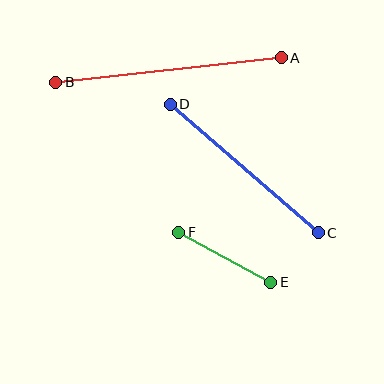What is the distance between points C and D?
The distance is approximately 196 pixels.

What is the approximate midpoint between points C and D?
The midpoint is at approximately (244, 168) pixels.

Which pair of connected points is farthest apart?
Points A and B are farthest apart.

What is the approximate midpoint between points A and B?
The midpoint is at approximately (168, 70) pixels.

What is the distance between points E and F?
The distance is approximately 104 pixels.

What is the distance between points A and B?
The distance is approximately 227 pixels.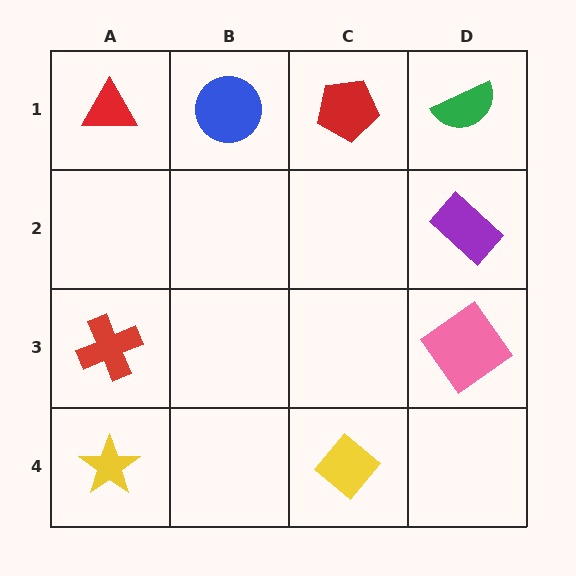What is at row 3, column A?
A red cross.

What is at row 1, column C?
A red pentagon.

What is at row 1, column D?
A green semicircle.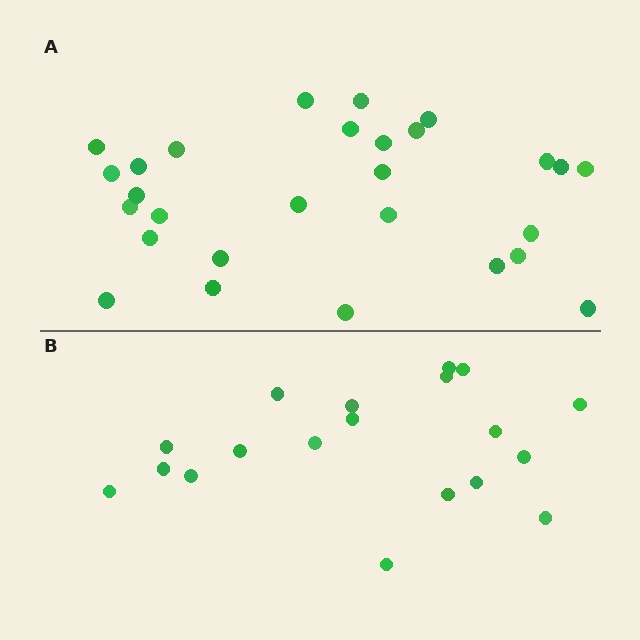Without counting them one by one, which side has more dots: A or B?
Region A (the top region) has more dots.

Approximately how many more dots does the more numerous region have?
Region A has roughly 8 or so more dots than region B.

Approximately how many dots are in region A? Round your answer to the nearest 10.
About 30 dots. (The exact count is 28, which rounds to 30.)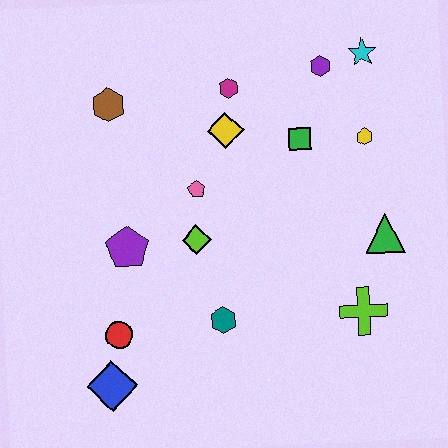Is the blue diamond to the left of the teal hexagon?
Yes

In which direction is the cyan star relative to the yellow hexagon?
The cyan star is above the yellow hexagon.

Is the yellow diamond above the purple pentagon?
Yes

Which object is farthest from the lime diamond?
The cyan star is farthest from the lime diamond.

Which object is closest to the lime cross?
The green triangle is closest to the lime cross.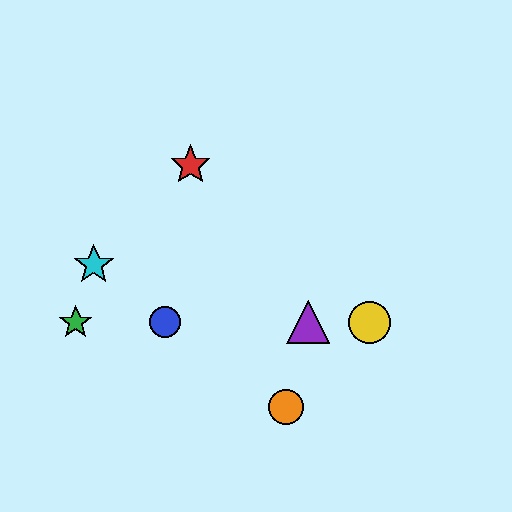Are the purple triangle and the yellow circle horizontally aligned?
Yes, both are at y≈322.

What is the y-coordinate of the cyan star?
The cyan star is at y≈265.